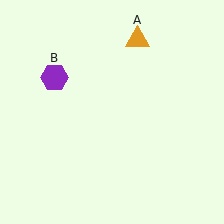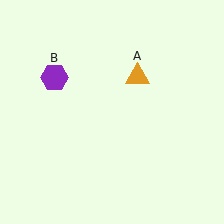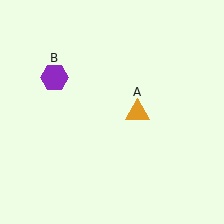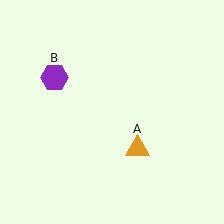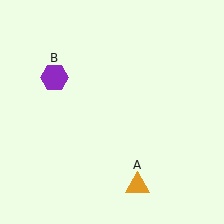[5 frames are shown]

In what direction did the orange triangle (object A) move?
The orange triangle (object A) moved down.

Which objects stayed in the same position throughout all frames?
Purple hexagon (object B) remained stationary.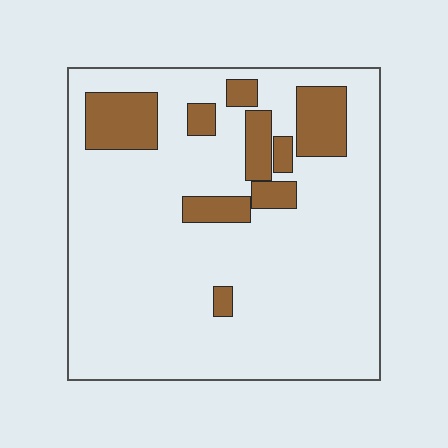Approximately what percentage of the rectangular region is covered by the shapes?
Approximately 15%.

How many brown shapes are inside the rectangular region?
9.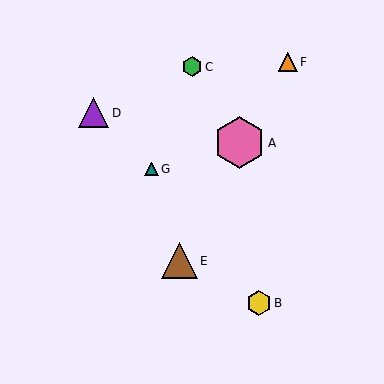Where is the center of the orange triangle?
The center of the orange triangle is at (288, 62).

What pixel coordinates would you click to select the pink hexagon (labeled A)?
Click at (239, 143) to select the pink hexagon A.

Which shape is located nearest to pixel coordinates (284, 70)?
The orange triangle (labeled F) at (288, 62) is nearest to that location.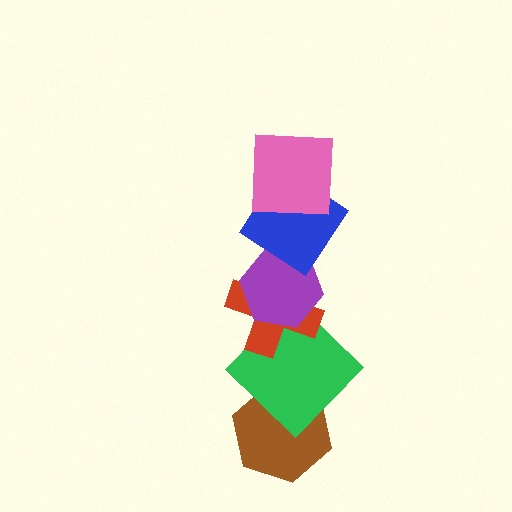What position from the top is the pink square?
The pink square is 1st from the top.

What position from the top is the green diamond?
The green diamond is 5th from the top.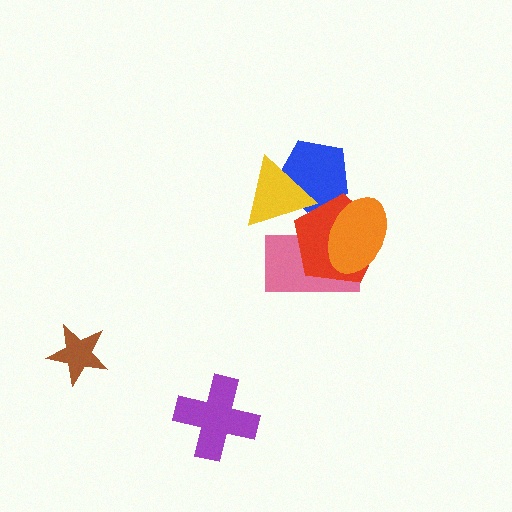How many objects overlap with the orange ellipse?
2 objects overlap with the orange ellipse.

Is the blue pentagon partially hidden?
Yes, it is partially covered by another shape.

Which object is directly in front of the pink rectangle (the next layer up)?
The red pentagon is directly in front of the pink rectangle.